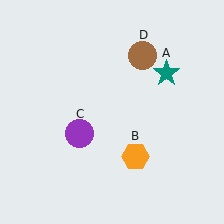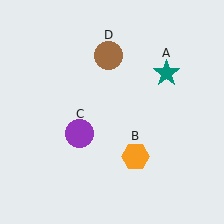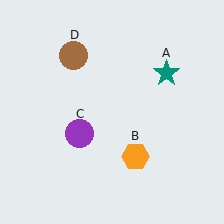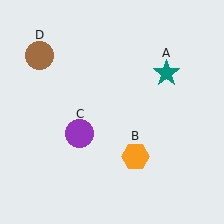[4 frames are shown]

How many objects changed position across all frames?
1 object changed position: brown circle (object D).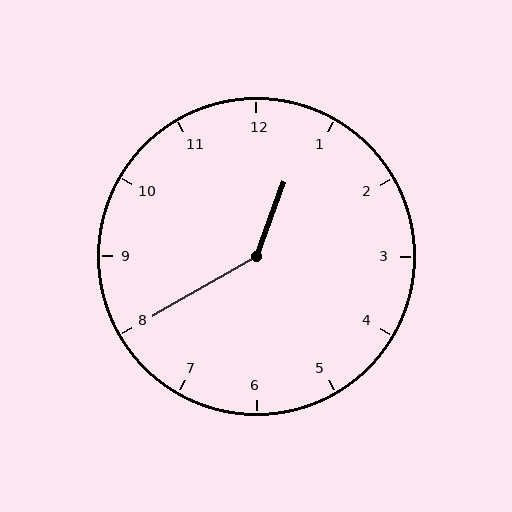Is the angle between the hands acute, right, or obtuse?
It is obtuse.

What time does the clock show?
12:40.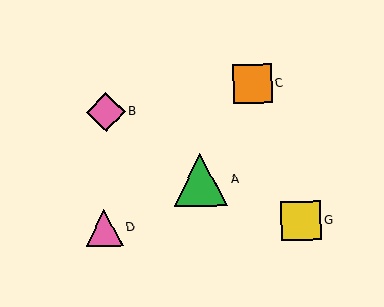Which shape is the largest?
The green triangle (labeled A) is the largest.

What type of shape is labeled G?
Shape G is a yellow square.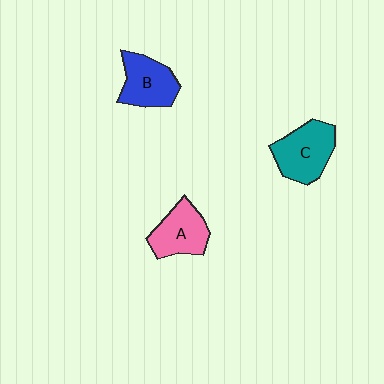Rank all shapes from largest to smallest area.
From largest to smallest: C (teal), B (blue), A (pink).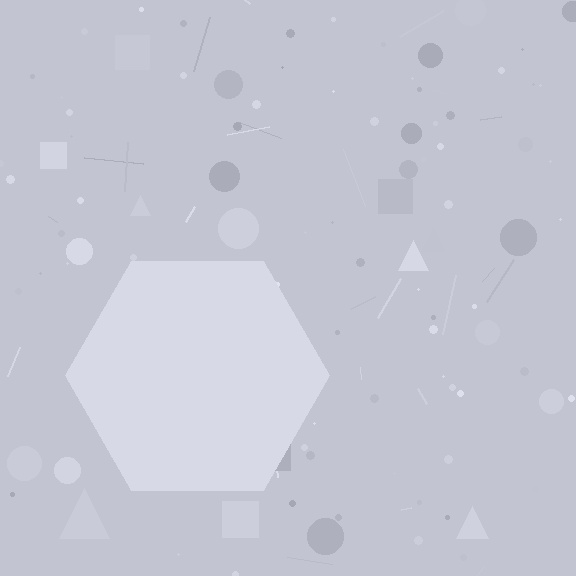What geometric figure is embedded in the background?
A hexagon is embedded in the background.